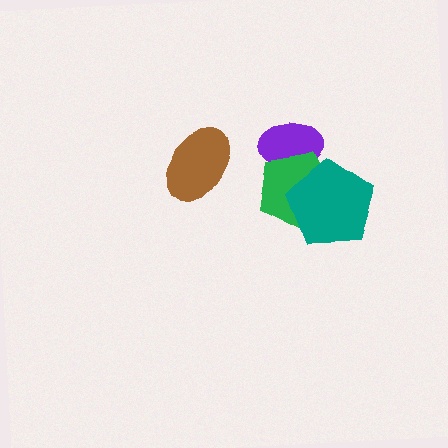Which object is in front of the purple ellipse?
The green pentagon is in front of the purple ellipse.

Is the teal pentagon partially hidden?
No, no other shape covers it.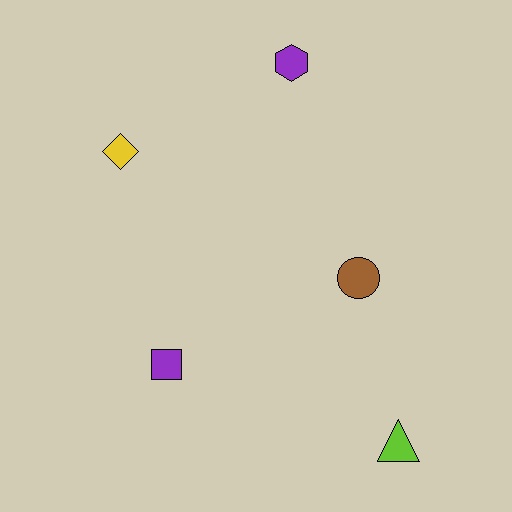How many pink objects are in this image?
There are no pink objects.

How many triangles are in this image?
There is 1 triangle.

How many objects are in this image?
There are 5 objects.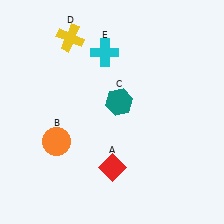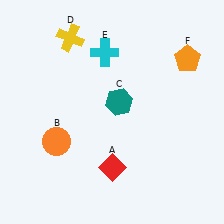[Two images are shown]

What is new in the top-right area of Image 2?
An orange pentagon (F) was added in the top-right area of Image 2.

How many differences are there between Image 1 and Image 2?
There is 1 difference between the two images.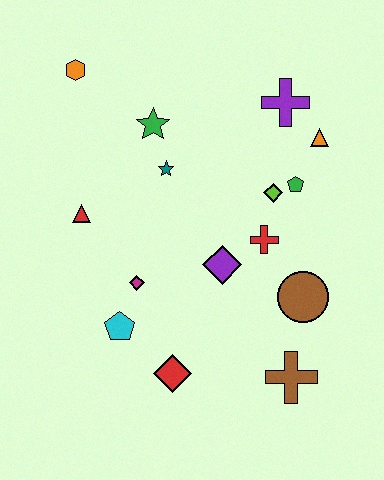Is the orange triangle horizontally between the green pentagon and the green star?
No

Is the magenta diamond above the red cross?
No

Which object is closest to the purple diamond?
The red cross is closest to the purple diamond.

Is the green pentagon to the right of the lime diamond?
Yes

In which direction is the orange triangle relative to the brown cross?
The orange triangle is above the brown cross.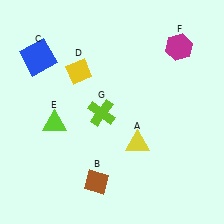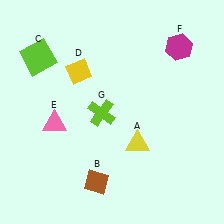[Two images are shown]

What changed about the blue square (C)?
In Image 1, C is blue. In Image 2, it changed to lime.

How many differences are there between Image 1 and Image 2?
There are 2 differences between the two images.